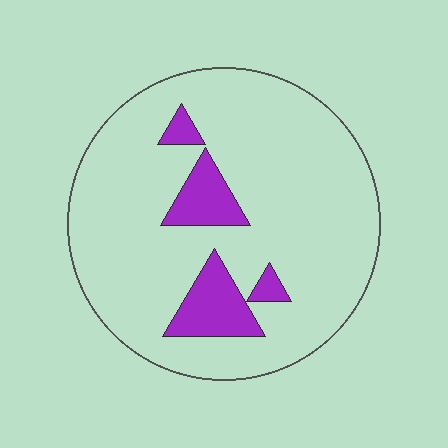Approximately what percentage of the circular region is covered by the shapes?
Approximately 15%.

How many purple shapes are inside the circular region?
4.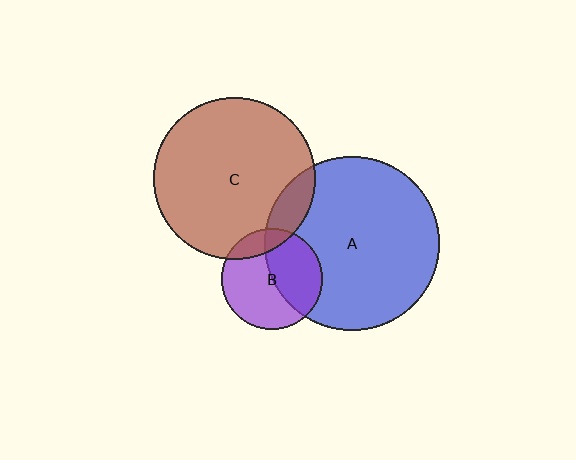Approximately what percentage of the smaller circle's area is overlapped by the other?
Approximately 15%.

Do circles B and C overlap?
Yes.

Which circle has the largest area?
Circle A (blue).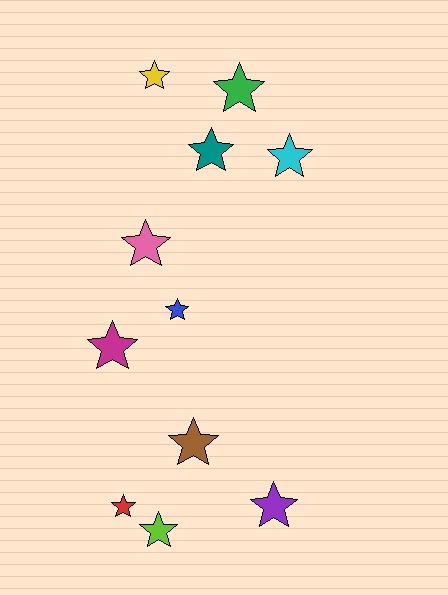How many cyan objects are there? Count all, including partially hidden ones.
There is 1 cyan object.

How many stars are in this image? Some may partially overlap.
There are 11 stars.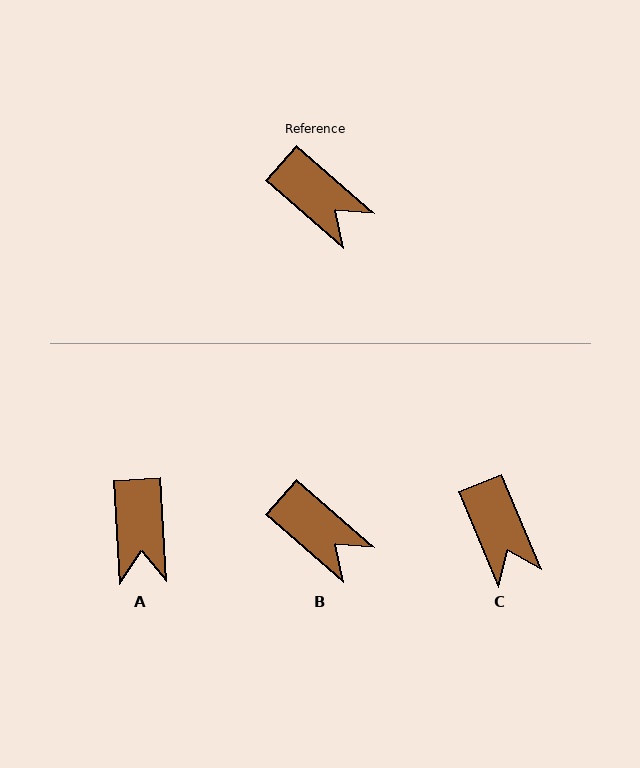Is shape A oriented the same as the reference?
No, it is off by about 45 degrees.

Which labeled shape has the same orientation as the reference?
B.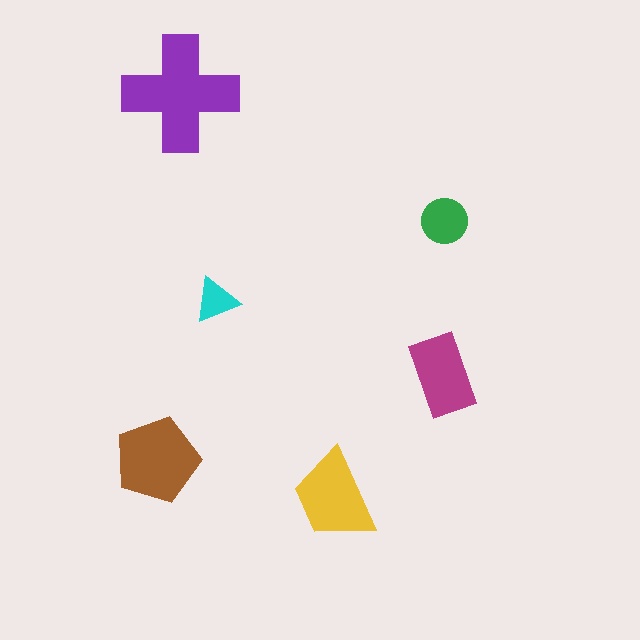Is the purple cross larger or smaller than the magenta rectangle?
Larger.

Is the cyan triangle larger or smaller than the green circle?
Smaller.